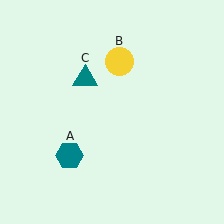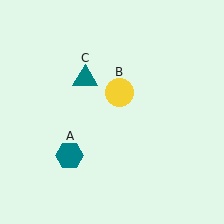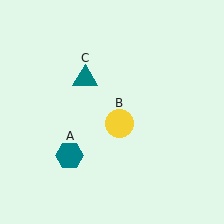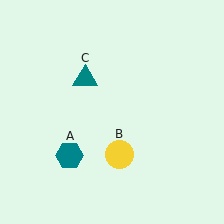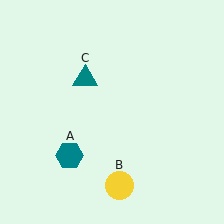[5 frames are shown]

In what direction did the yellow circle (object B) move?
The yellow circle (object B) moved down.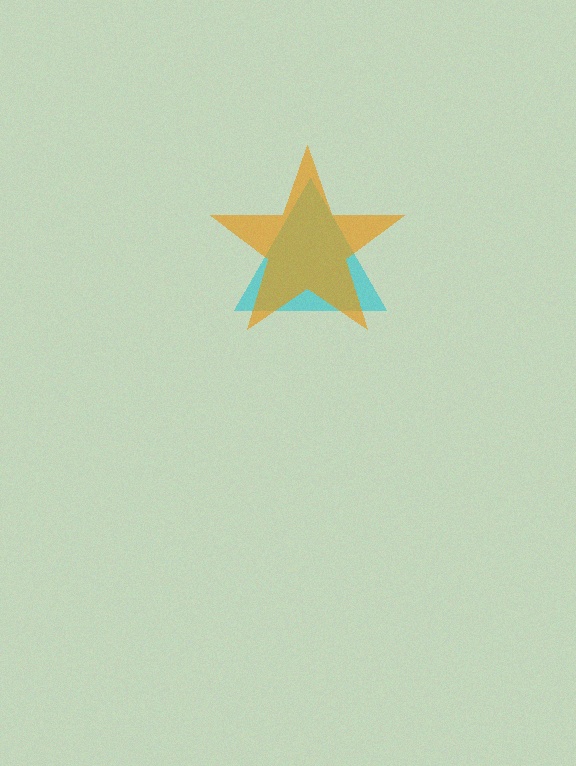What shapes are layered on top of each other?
The layered shapes are: a cyan triangle, an orange star.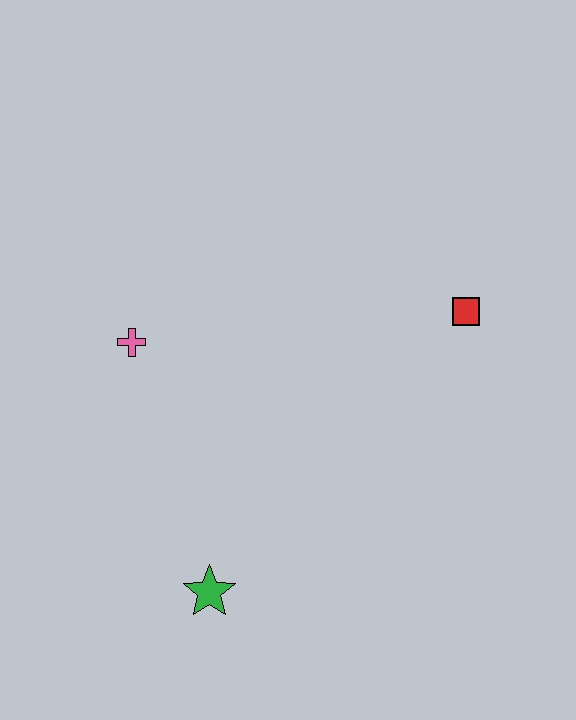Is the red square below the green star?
No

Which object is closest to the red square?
The pink cross is closest to the red square.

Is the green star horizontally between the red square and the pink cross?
Yes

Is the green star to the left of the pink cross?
No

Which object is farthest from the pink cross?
The red square is farthest from the pink cross.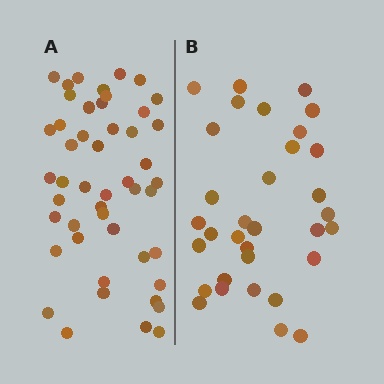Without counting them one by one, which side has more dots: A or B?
Region A (the left region) has more dots.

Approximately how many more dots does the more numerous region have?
Region A has approximately 15 more dots than region B.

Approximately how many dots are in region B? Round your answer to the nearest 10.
About 30 dots. (The exact count is 33, which rounds to 30.)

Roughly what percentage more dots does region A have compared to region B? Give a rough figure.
About 45% more.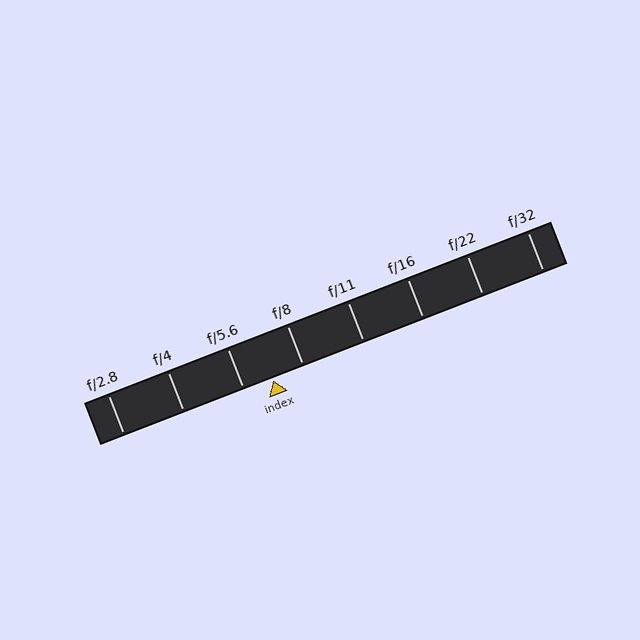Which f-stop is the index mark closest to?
The index mark is closest to f/5.6.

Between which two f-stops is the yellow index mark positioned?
The index mark is between f/5.6 and f/8.